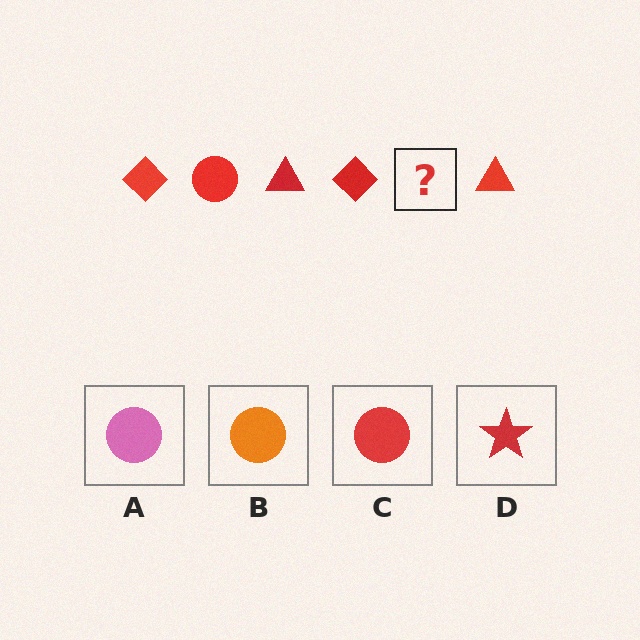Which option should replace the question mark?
Option C.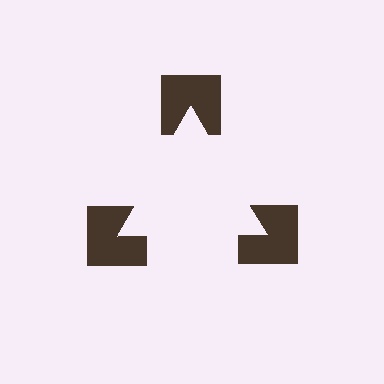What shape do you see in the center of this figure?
An illusory triangle — its edges are inferred from the aligned wedge cuts in the notched squares, not physically drawn.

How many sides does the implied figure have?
3 sides.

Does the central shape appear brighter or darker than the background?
It typically appears slightly brighter than the background, even though no actual brightness change is drawn.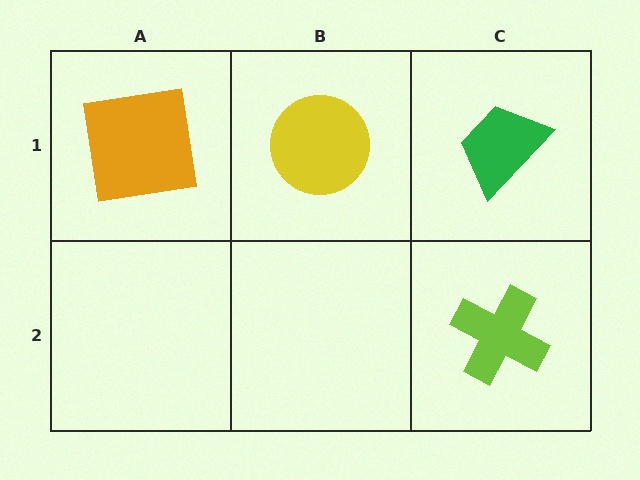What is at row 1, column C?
A green trapezoid.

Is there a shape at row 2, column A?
No, that cell is empty.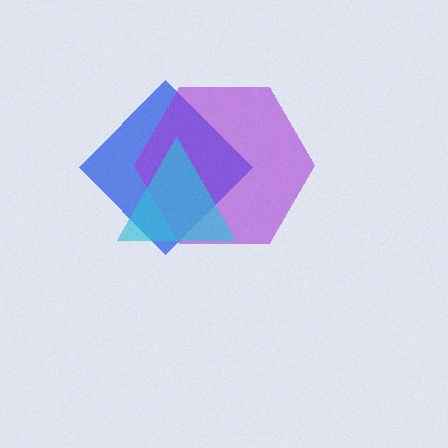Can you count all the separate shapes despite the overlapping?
Yes, there are 3 separate shapes.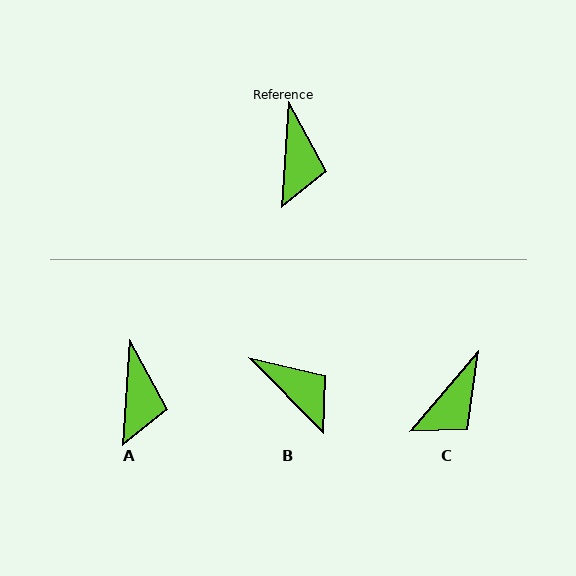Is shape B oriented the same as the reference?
No, it is off by about 48 degrees.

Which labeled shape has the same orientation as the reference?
A.